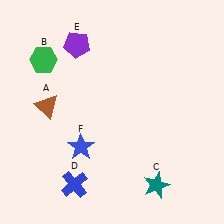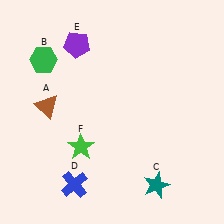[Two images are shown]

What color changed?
The star (F) changed from blue in Image 1 to green in Image 2.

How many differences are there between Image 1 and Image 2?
There is 1 difference between the two images.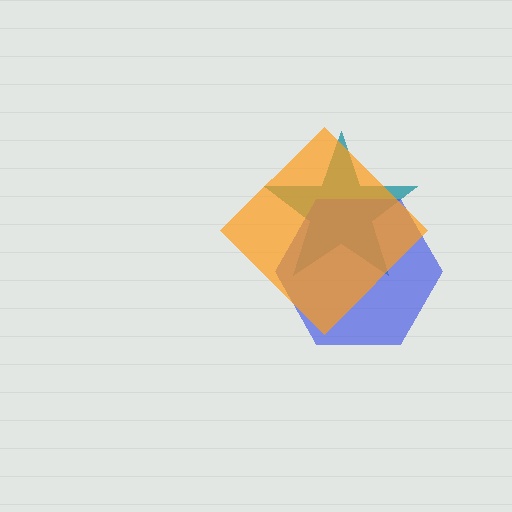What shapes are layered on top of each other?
The layered shapes are: a teal star, a blue hexagon, an orange diamond.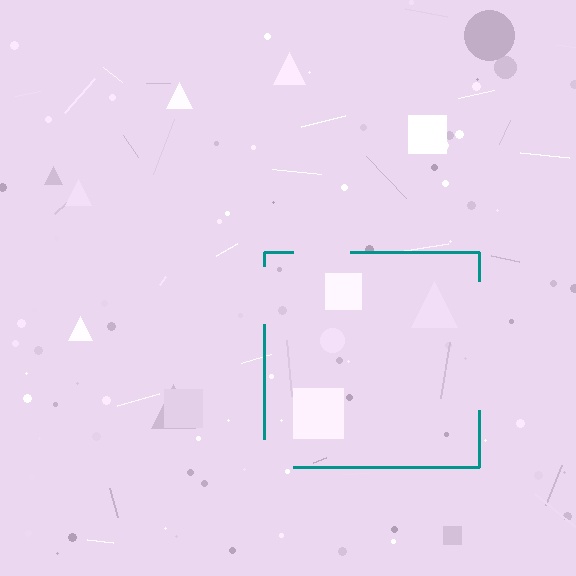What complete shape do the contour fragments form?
The contour fragments form a square.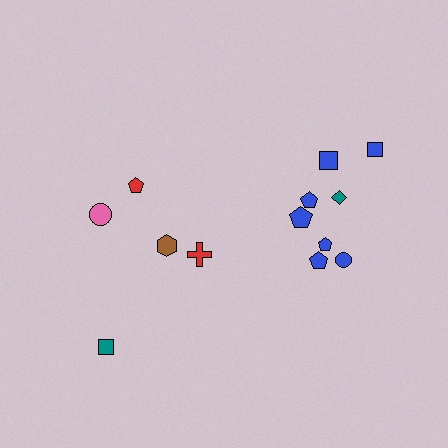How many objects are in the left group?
There are 5 objects.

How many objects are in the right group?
There are 8 objects.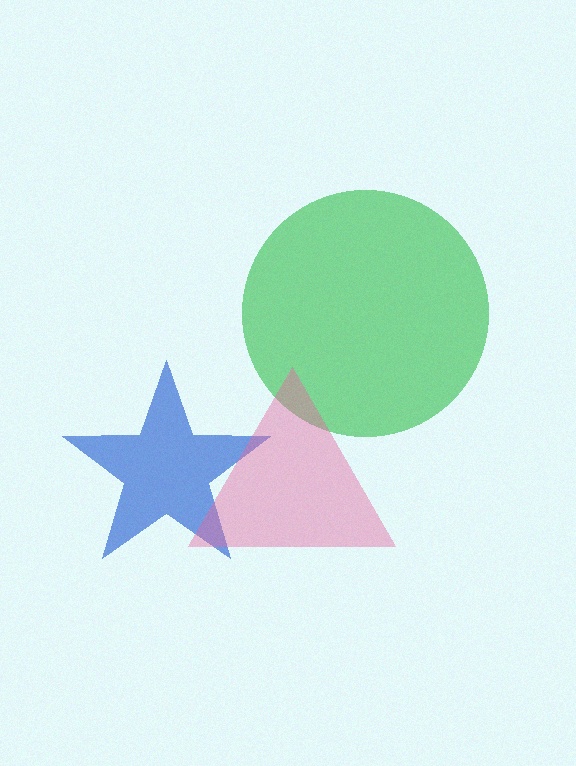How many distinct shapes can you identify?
There are 3 distinct shapes: a green circle, a blue star, a pink triangle.